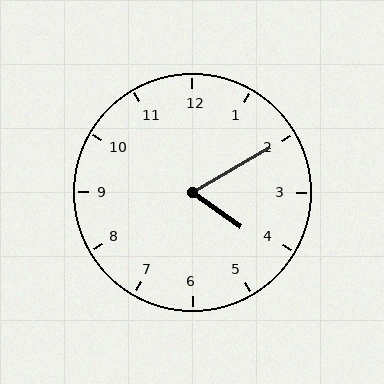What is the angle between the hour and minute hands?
Approximately 65 degrees.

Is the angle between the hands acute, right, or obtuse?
It is acute.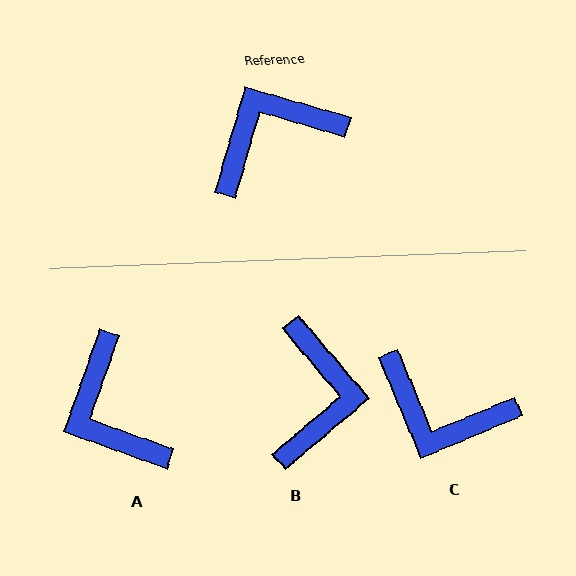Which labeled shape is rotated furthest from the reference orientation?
C, about 129 degrees away.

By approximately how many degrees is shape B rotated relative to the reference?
Approximately 124 degrees clockwise.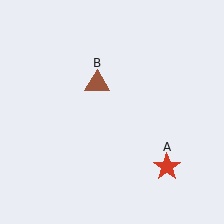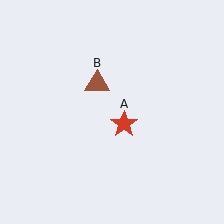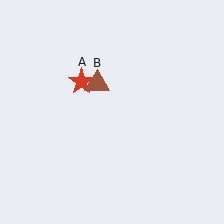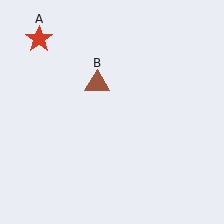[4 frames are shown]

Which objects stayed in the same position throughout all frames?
Brown triangle (object B) remained stationary.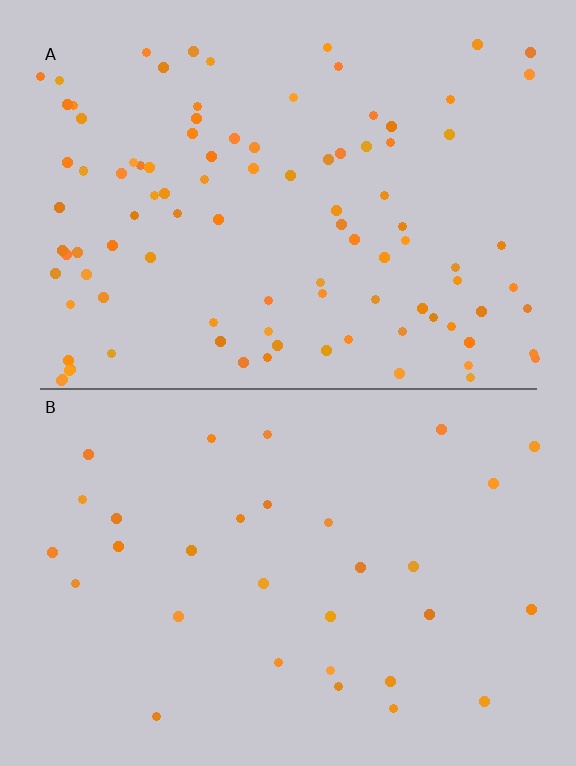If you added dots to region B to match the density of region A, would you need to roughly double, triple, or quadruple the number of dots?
Approximately triple.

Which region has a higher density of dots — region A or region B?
A (the top).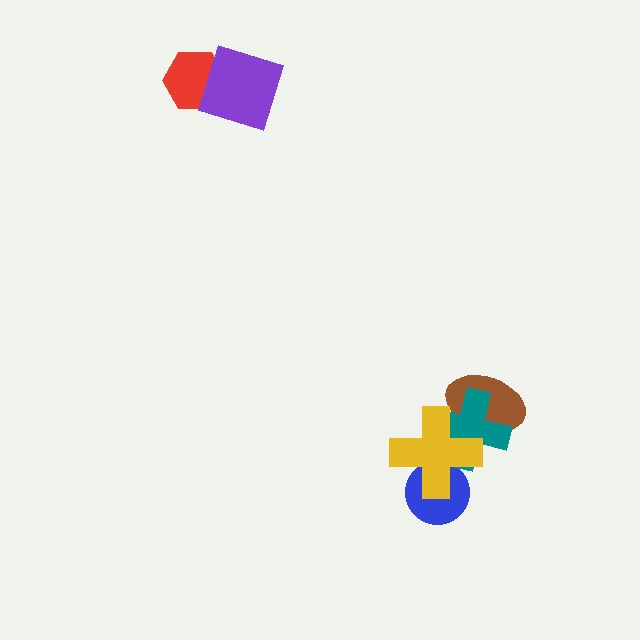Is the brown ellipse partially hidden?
Yes, it is partially covered by another shape.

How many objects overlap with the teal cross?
2 objects overlap with the teal cross.